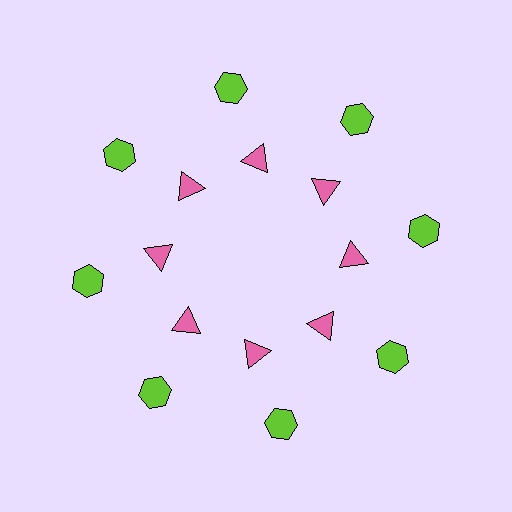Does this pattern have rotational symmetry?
Yes, this pattern has 8-fold rotational symmetry. It looks the same after rotating 45 degrees around the center.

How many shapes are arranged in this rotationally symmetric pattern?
There are 16 shapes, arranged in 8 groups of 2.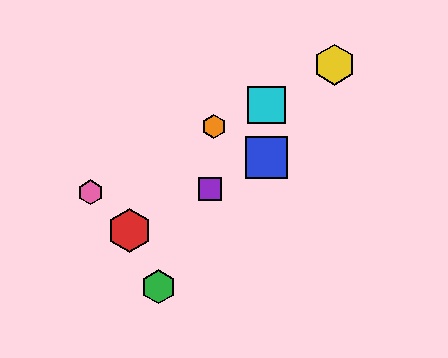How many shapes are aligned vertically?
2 shapes (the blue square, the cyan square) are aligned vertically.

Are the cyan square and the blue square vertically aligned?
Yes, both are at x≈267.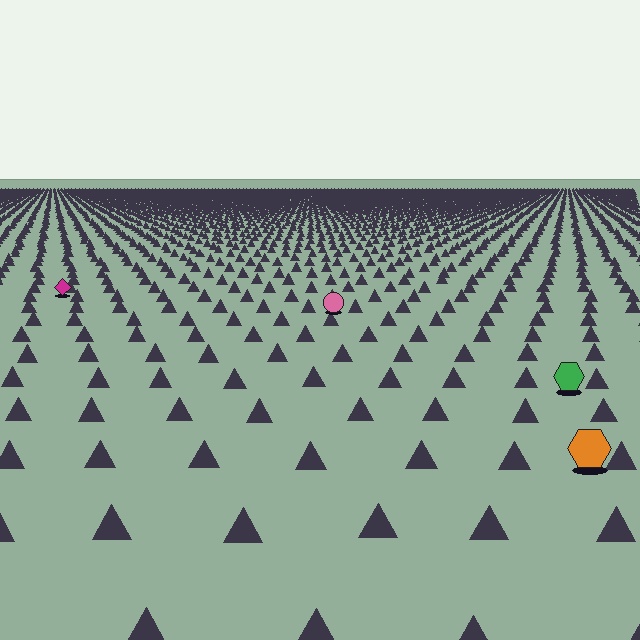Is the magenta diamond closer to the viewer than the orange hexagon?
No. The orange hexagon is closer — you can tell from the texture gradient: the ground texture is coarser near it.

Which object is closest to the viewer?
The orange hexagon is closest. The texture marks near it are larger and more spread out.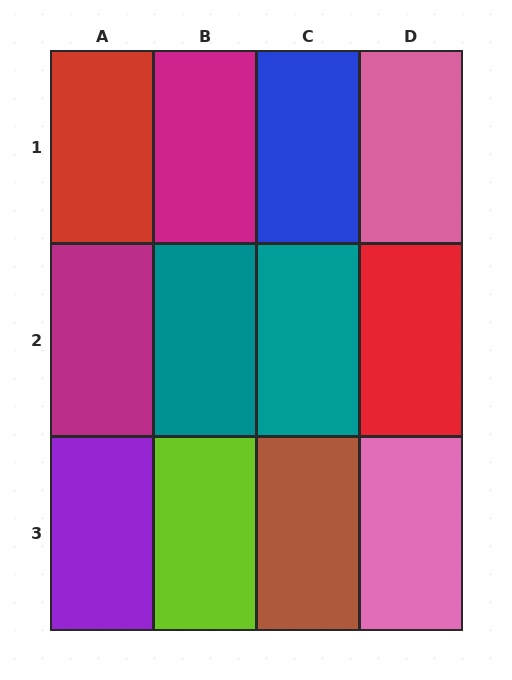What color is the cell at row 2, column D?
Red.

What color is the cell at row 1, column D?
Pink.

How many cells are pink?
2 cells are pink.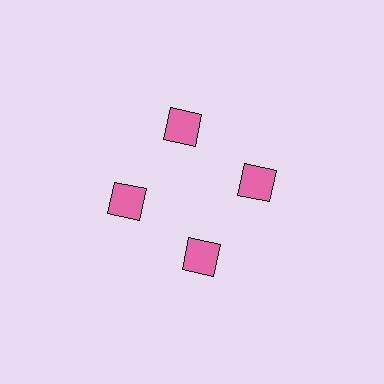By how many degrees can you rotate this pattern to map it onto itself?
The pattern maps onto itself every 90 degrees of rotation.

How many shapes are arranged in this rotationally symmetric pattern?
There are 4 shapes, arranged in 4 groups of 1.